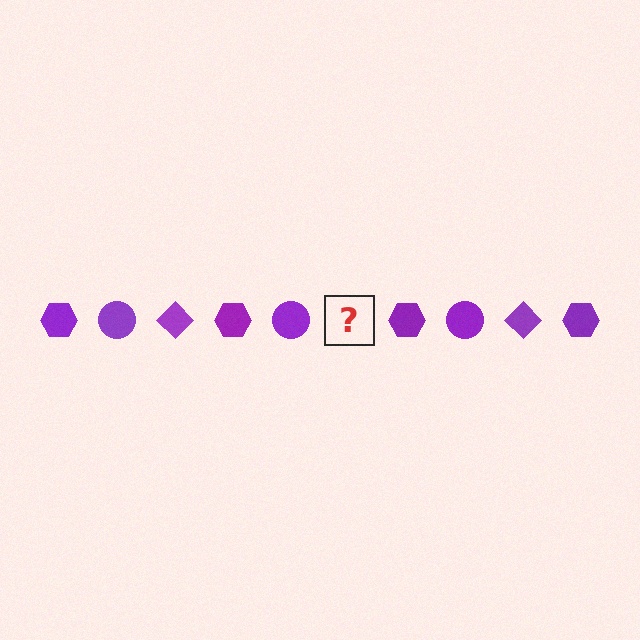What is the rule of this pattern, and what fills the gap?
The rule is that the pattern cycles through hexagon, circle, diamond shapes in purple. The gap should be filled with a purple diamond.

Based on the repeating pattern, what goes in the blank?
The blank should be a purple diamond.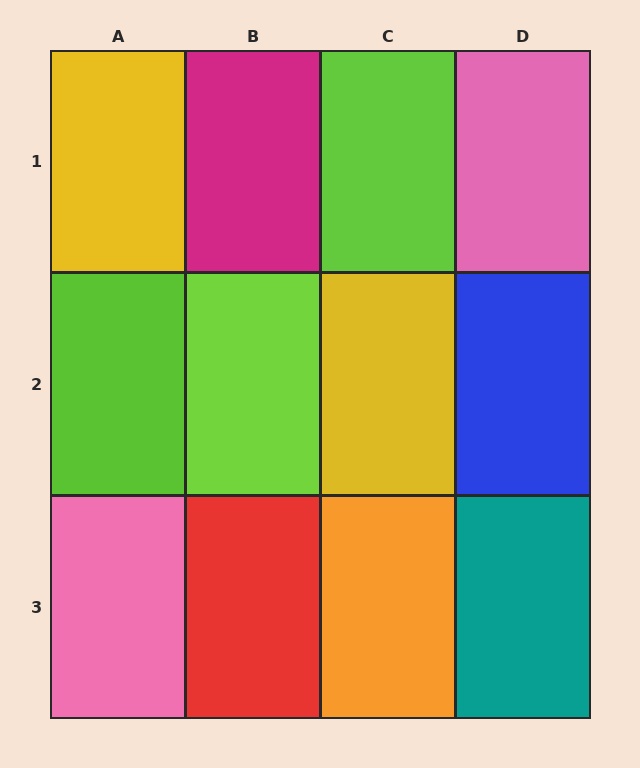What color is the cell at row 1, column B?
Magenta.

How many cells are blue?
1 cell is blue.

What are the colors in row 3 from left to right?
Pink, red, orange, teal.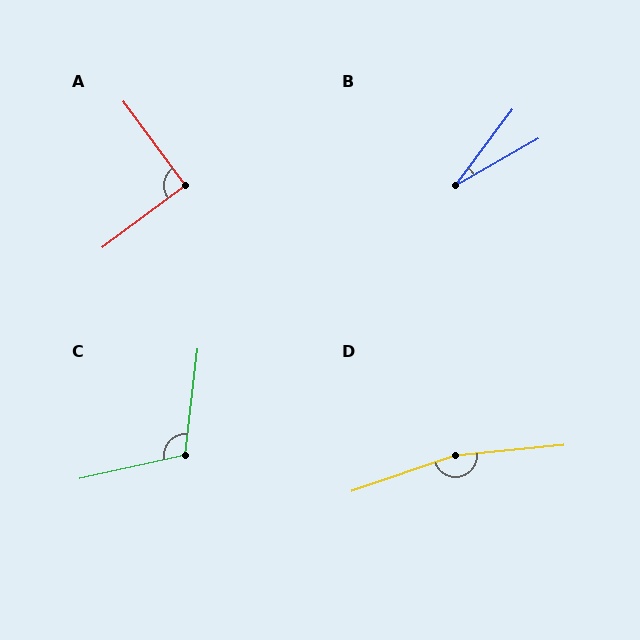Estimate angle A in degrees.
Approximately 91 degrees.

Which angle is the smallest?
B, at approximately 23 degrees.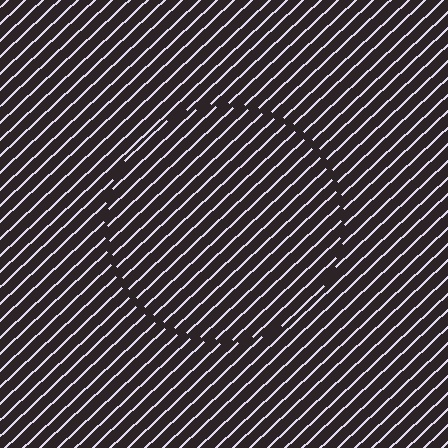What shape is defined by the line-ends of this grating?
An illusory circle. The interior of the shape contains the same grating, shifted by half a period — the contour is defined by the phase discontinuity where line-ends from the inner and outer gratings abut.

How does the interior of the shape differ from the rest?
The interior of the shape contains the same grating, shifted by half a period — the contour is defined by the phase discontinuity where line-ends from the inner and outer gratings abut.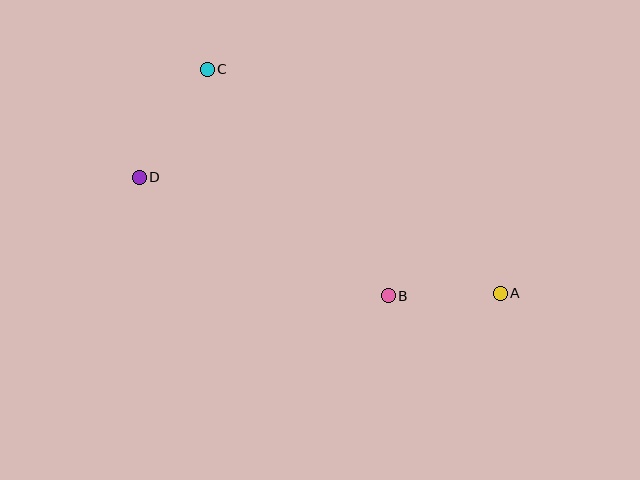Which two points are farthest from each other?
Points A and D are farthest from each other.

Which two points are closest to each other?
Points A and B are closest to each other.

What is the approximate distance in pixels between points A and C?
The distance between A and C is approximately 369 pixels.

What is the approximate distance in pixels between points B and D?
The distance between B and D is approximately 276 pixels.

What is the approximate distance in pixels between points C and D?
The distance between C and D is approximately 128 pixels.